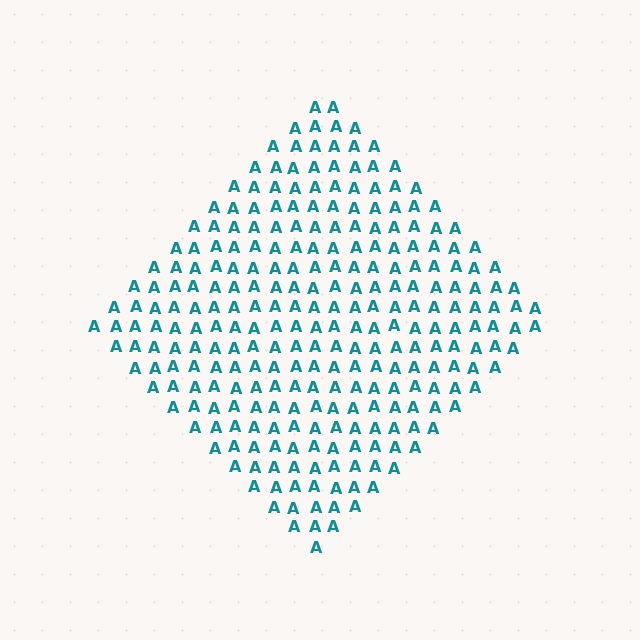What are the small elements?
The small elements are letter A's.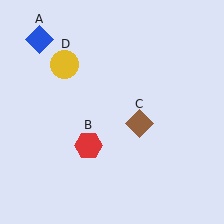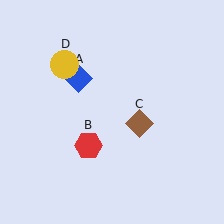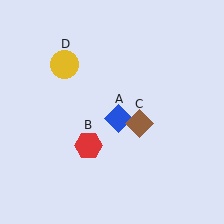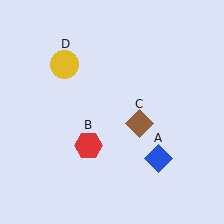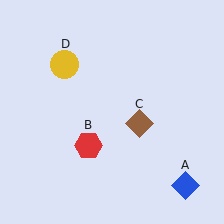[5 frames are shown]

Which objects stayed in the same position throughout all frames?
Red hexagon (object B) and brown diamond (object C) and yellow circle (object D) remained stationary.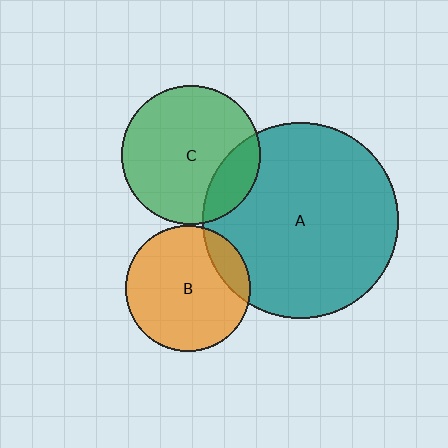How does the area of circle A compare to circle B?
Approximately 2.4 times.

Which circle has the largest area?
Circle A (teal).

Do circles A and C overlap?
Yes.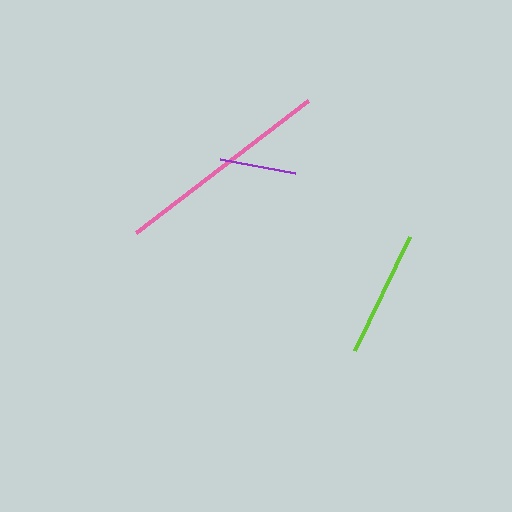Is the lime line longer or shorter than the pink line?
The pink line is longer than the lime line.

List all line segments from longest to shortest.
From longest to shortest: pink, lime, purple.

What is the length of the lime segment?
The lime segment is approximately 127 pixels long.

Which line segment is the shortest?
The purple line is the shortest at approximately 76 pixels.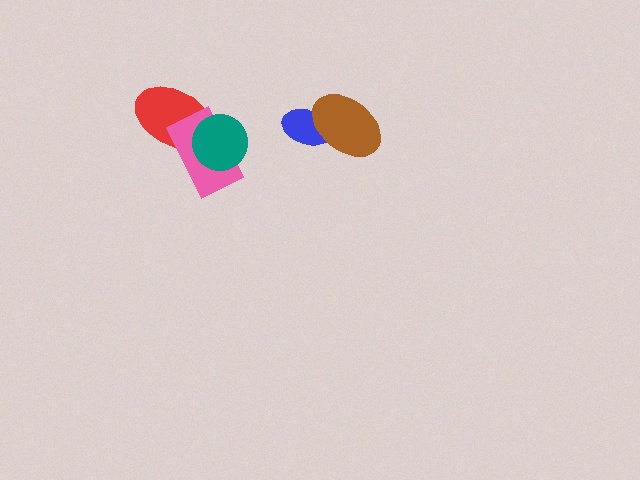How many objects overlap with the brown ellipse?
1 object overlaps with the brown ellipse.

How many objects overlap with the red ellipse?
2 objects overlap with the red ellipse.